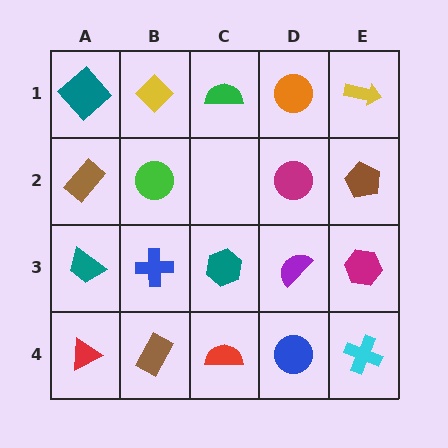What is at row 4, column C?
A red semicircle.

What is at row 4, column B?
A brown rectangle.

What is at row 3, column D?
A purple semicircle.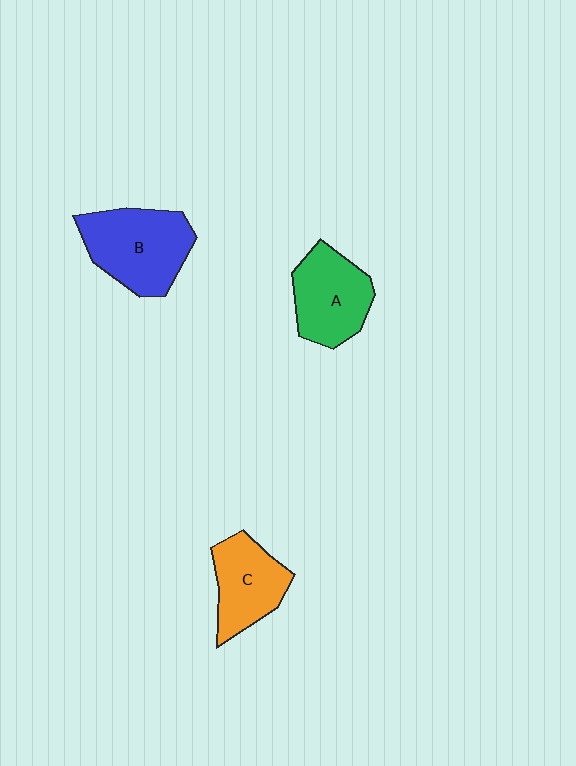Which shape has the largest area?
Shape B (blue).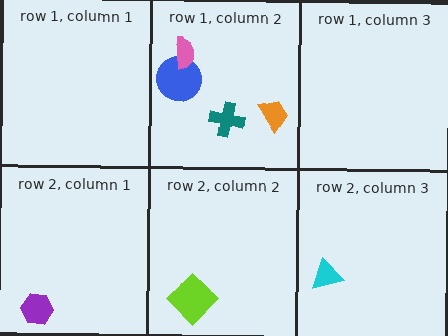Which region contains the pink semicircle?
The row 1, column 2 region.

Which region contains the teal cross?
The row 1, column 2 region.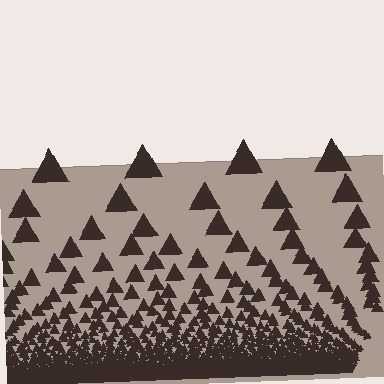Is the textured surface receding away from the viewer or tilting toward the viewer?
The surface appears to tilt toward the viewer. Texture elements get larger and sparser toward the top.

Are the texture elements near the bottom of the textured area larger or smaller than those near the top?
Smaller. The gradient is inverted — elements near the bottom are smaller and denser.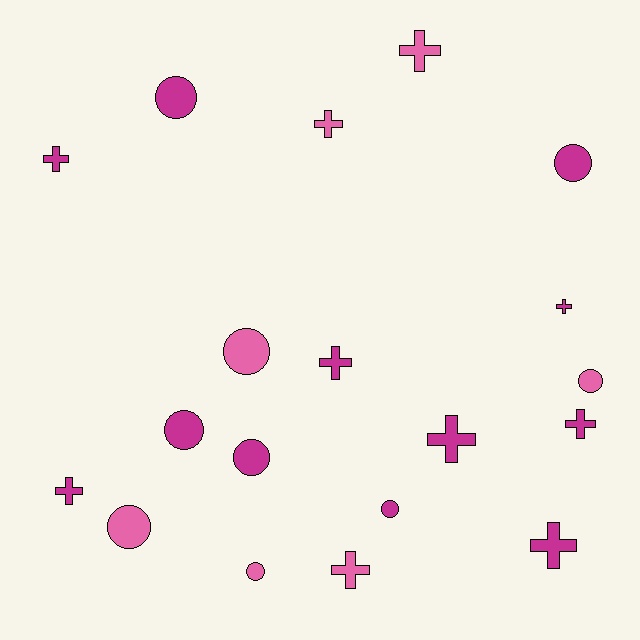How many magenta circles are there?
There are 5 magenta circles.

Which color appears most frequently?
Magenta, with 12 objects.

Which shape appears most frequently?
Cross, with 10 objects.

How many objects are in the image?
There are 19 objects.